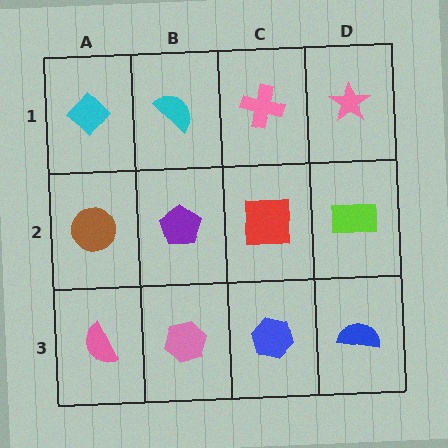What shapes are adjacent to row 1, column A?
A brown circle (row 2, column A), a cyan semicircle (row 1, column B).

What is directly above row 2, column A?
A cyan diamond.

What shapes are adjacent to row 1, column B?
A purple pentagon (row 2, column B), a cyan diamond (row 1, column A), a pink cross (row 1, column C).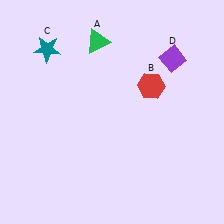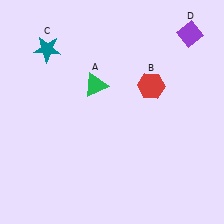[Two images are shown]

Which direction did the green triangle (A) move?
The green triangle (A) moved down.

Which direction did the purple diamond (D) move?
The purple diamond (D) moved up.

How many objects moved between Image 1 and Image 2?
2 objects moved between the two images.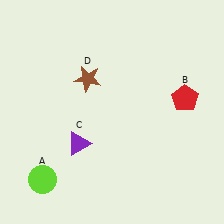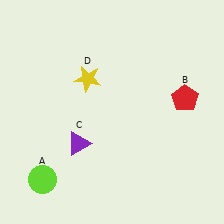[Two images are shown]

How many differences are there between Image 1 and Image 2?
There is 1 difference between the two images.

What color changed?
The star (D) changed from brown in Image 1 to yellow in Image 2.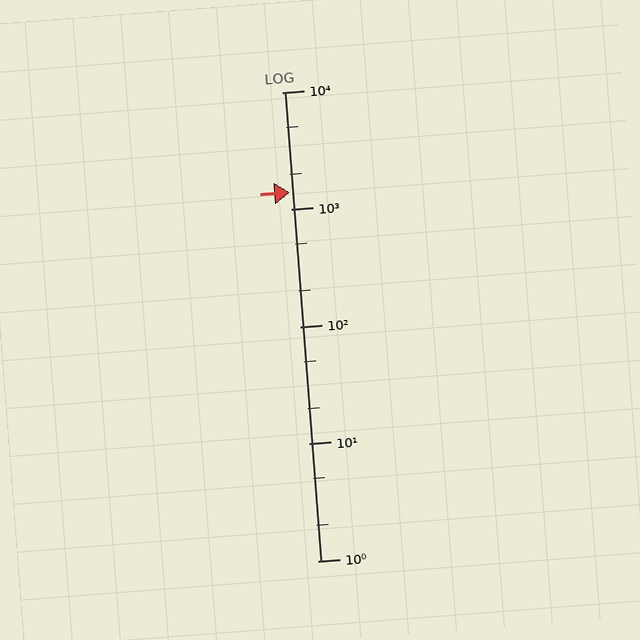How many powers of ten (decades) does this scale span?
The scale spans 4 decades, from 1 to 10000.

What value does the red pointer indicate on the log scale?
The pointer indicates approximately 1400.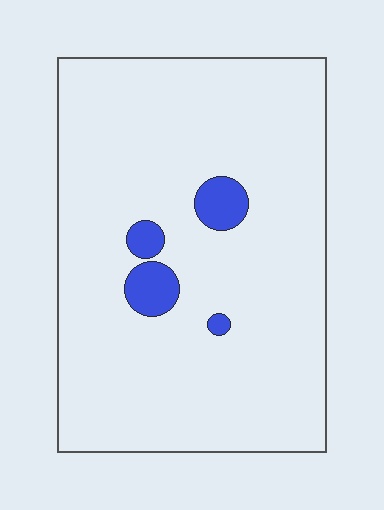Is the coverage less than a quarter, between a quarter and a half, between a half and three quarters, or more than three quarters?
Less than a quarter.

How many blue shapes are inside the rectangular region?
4.